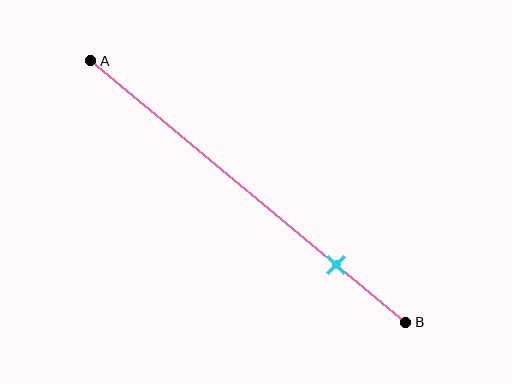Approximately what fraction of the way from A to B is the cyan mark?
The cyan mark is approximately 80% of the way from A to B.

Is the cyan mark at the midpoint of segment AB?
No, the mark is at about 80% from A, not at the 50% midpoint.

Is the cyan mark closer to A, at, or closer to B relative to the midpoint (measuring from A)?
The cyan mark is closer to point B than the midpoint of segment AB.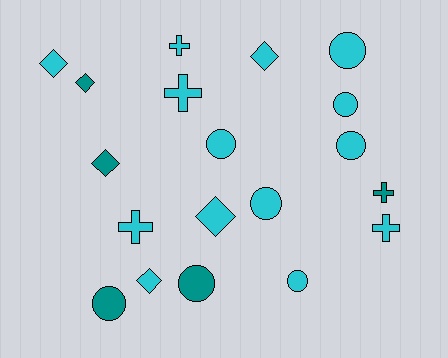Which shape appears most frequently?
Circle, with 8 objects.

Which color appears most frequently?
Cyan, with 14 objects.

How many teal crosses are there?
There is 1 teal cross.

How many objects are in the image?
There are 19 objects.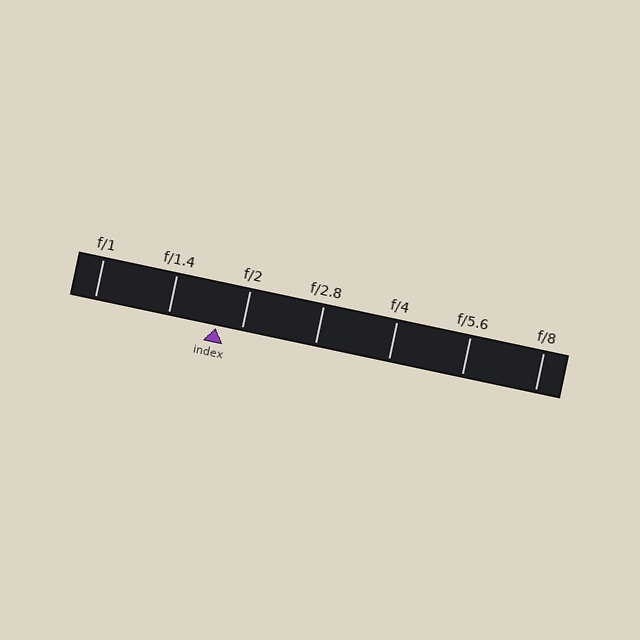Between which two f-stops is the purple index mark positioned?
The index mark is between f/1.4 and f/2.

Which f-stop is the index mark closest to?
The index mark is closest to f/2.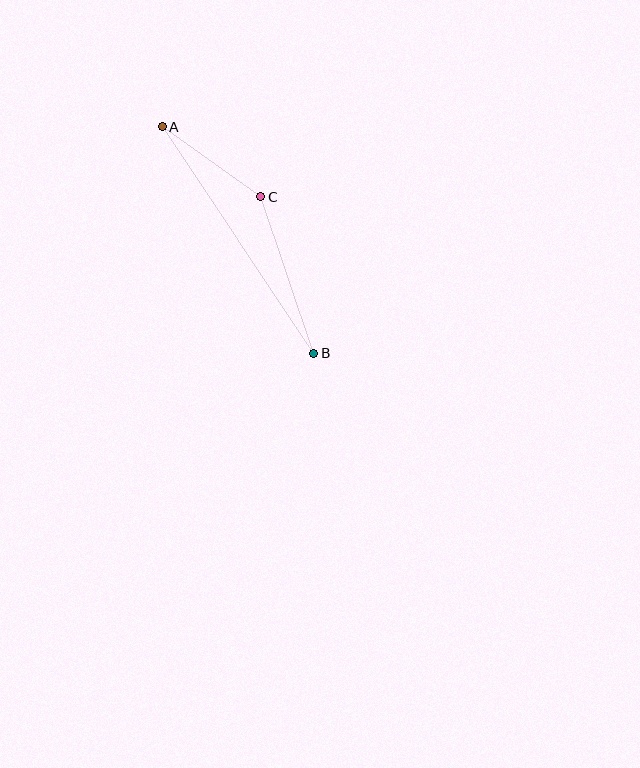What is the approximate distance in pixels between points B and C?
The distance between B and C is approximately 165 pixels.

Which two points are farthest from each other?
Points A and B are farthest from each other.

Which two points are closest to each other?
Points A and C are closest to each other.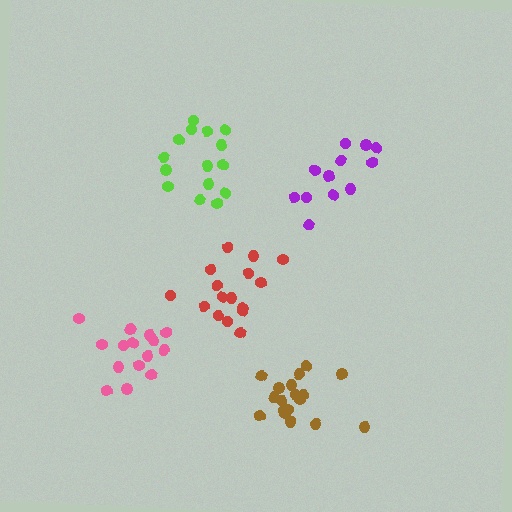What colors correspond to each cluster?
The clusters are colored: brown, lime, pink, purple, red.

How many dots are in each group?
Group 1: 18 dots, Group 2: 15 dots, Group 3: 15 dots, Group 4: 12 dots, Group 5: 16 dots (76 total).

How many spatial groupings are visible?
There are 5 spatial groupings.